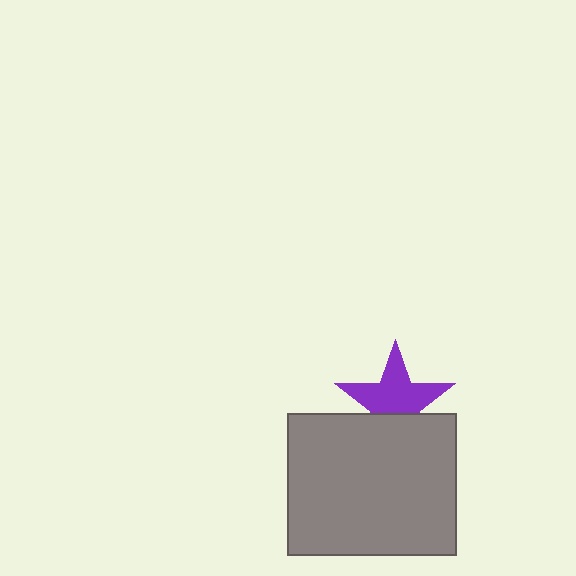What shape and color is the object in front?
The object in front is a gray rectangle.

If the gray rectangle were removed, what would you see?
You would see the complete purple star.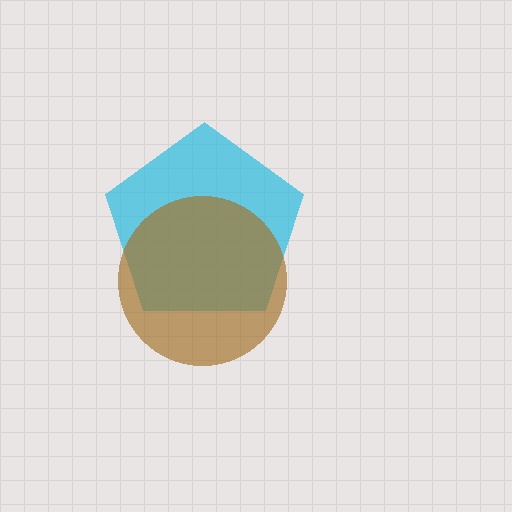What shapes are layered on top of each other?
The layered shapes are: a cyan pentagon, a brown circle.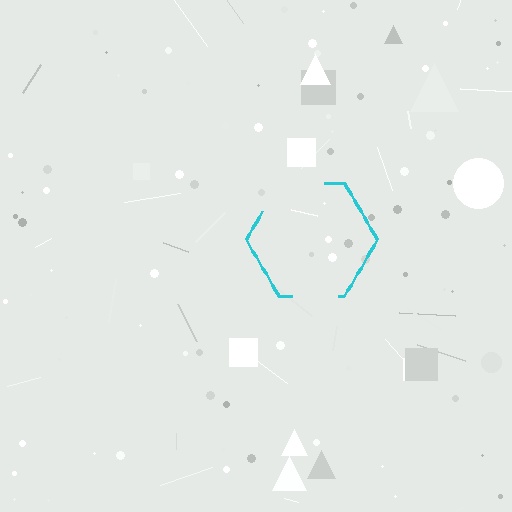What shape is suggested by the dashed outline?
The dashed outline suggests a hexagon.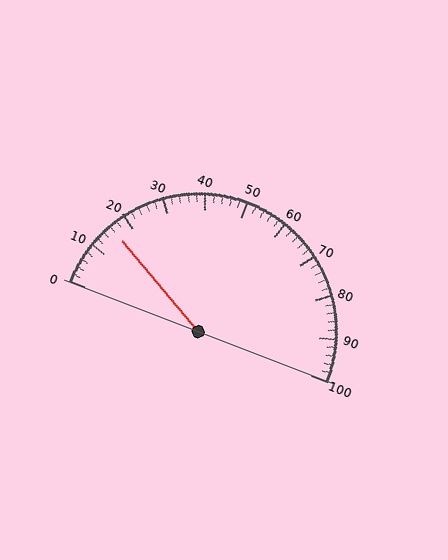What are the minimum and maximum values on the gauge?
The gauge ranges from 0 to 100.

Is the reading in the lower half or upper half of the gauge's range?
The reading is in the lower half of the range (0 to 100).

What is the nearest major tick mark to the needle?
The nearest major tick mark is 20.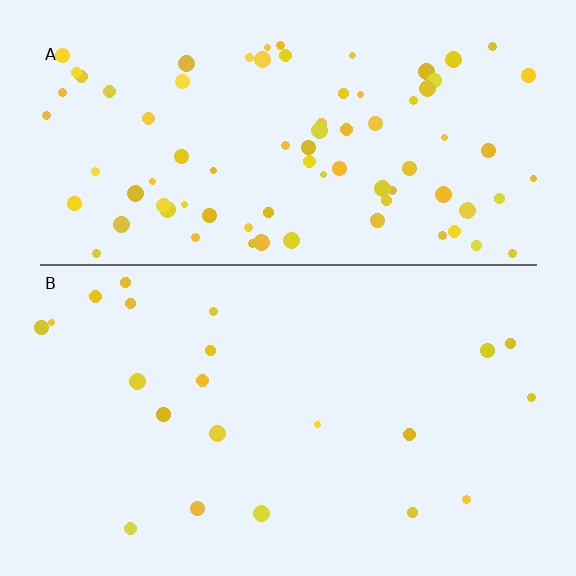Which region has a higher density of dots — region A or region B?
A (the top).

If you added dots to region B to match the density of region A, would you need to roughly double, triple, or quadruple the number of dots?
Approximately quadruple.